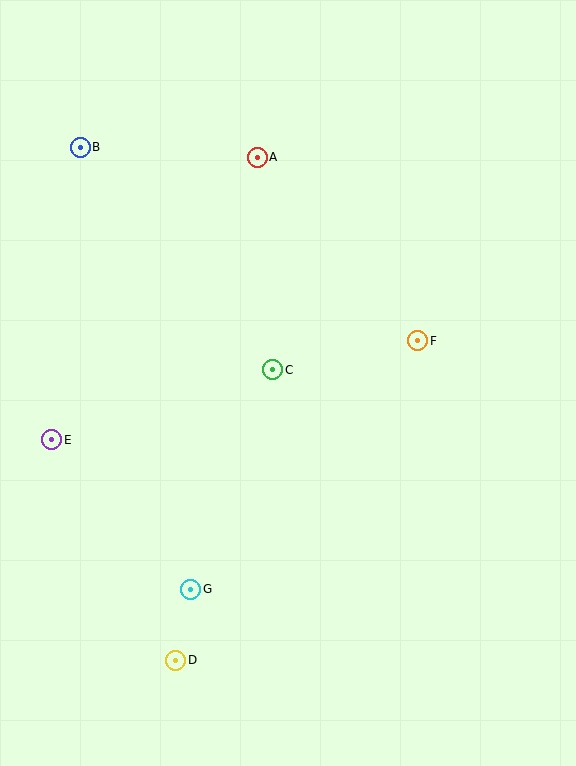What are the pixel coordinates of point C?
Point C is at (273, 370).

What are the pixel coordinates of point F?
Point F is at (418, 341).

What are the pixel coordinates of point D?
Point D is at (176, 661).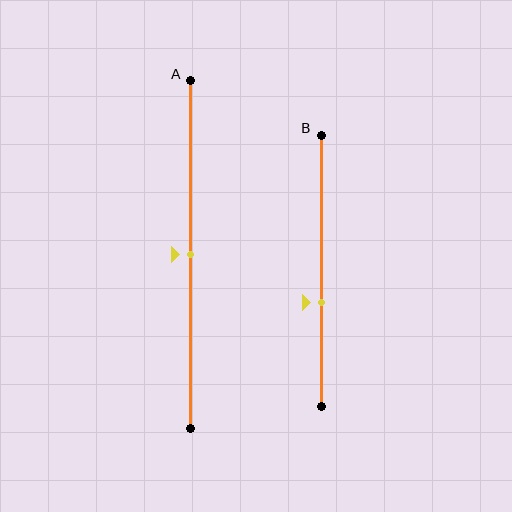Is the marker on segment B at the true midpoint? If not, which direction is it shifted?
No, the marker on segment B is shifted downward by about 12% of the segment length.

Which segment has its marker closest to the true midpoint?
Segment A has its marker closest to the true midpoint.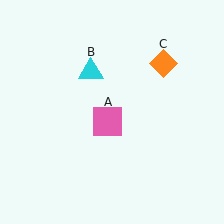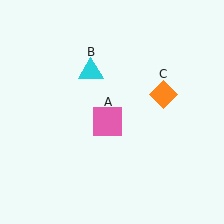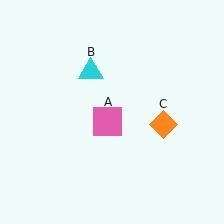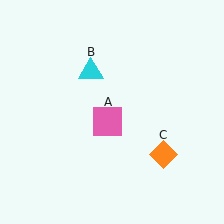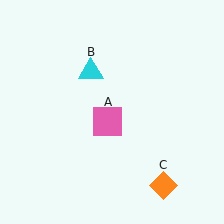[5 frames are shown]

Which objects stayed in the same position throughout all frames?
Pink square (object A) and cyan triangle (object B) remained stationary.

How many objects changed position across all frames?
1 object changed position: orange diamond (object C).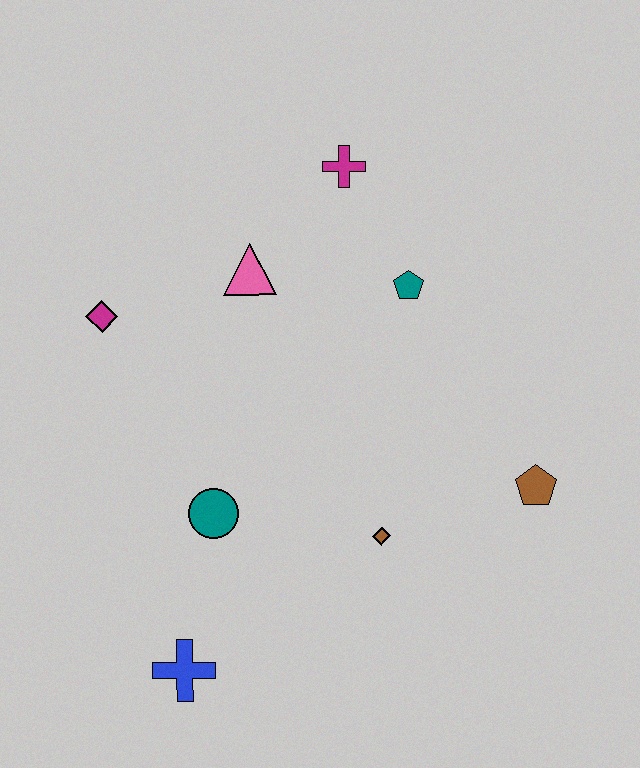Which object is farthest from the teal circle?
The magenta cross is farthest from the teal circle.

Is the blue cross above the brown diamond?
No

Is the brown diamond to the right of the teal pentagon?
No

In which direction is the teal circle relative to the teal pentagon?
The teal circle is below the teal pentagon.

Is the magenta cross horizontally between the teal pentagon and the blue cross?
Yes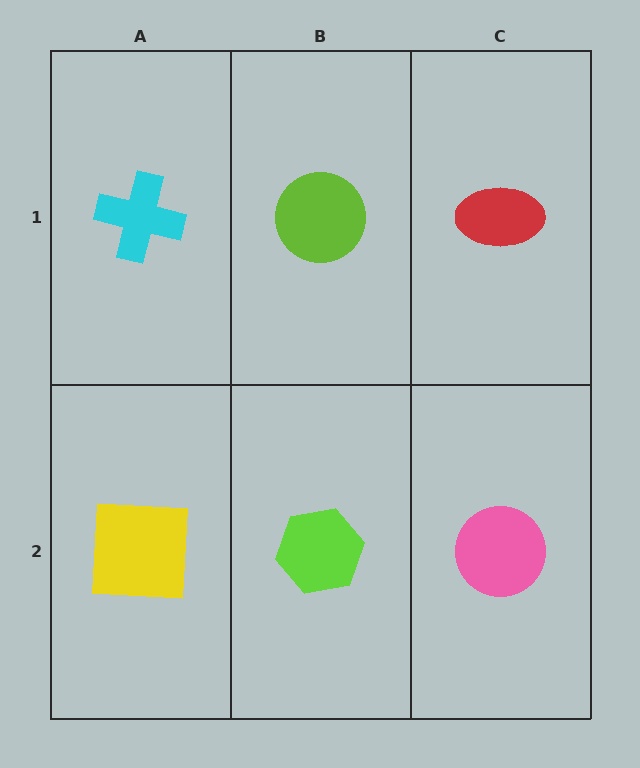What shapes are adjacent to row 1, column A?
A yellow square (row 2, column A), a lime circle (row 1, column B).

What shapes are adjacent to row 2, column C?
A red ellipse (row 1, column C), a lime hexagon (row 2, column B).